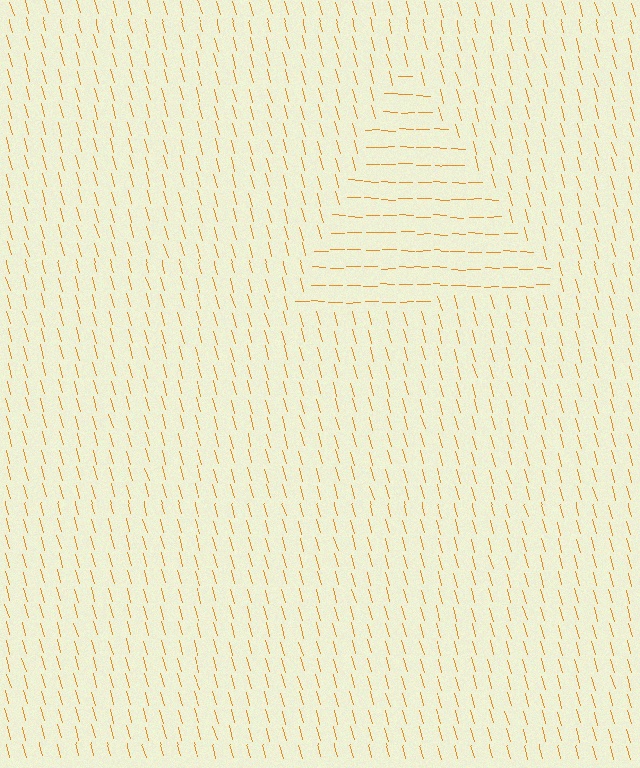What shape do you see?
I see a triangle.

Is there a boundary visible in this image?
Yes, there is a texture boundary formed by a change in line orientation.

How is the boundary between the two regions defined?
The boundary is defined purely by a change in line orientation (approximately 73 degrees difference). All lines are the same color and thickness.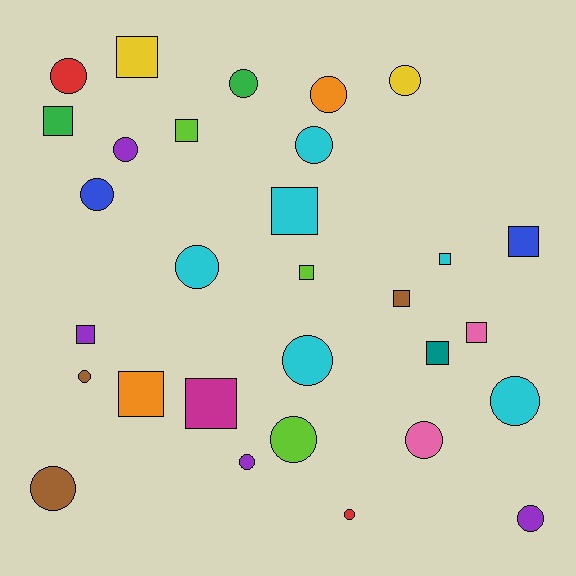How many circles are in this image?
There are 17 circles.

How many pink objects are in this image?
There are 2 pink objects.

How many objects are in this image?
There are 30 objects.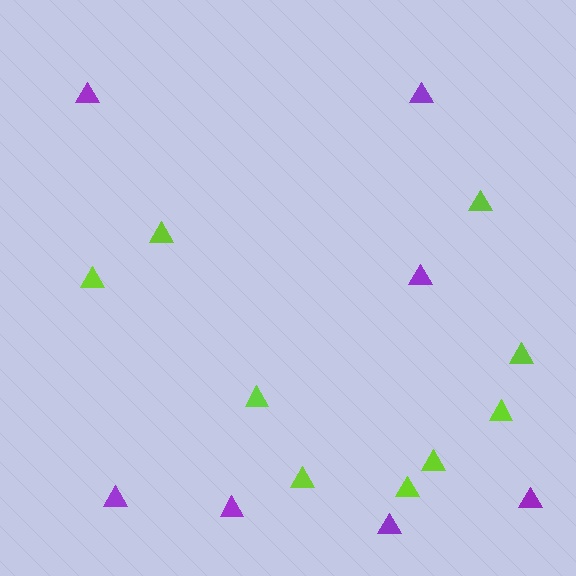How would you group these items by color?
There are 2 groups: one group of purple triangles (7) and one group of lime triangles (9).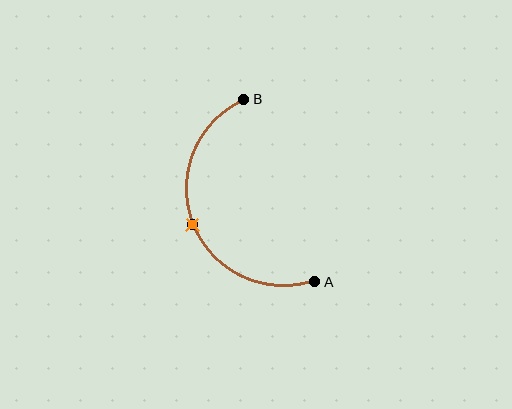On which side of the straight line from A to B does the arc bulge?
The arc bulges to the left of the straight line connecting A and B.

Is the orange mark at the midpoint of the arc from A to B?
Yes. The orange mark lies on the arc at equal arc-length from both A and B — it is the arc midpoint.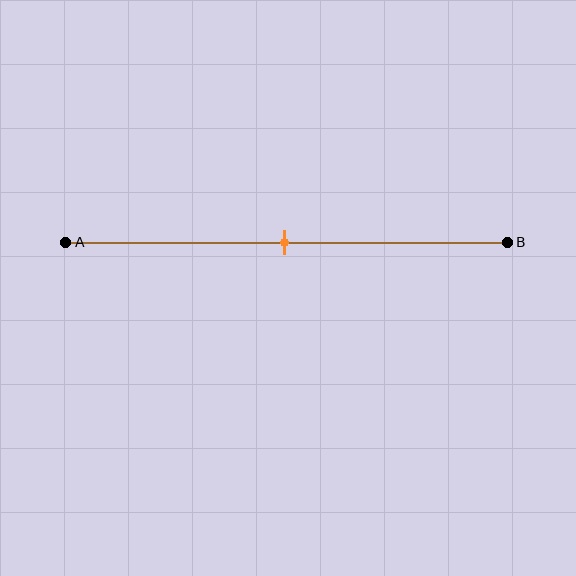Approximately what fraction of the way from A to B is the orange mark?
The orange mark is approximately 50% of the way from A to B.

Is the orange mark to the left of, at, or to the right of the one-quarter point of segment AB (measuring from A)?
The orange mark is to the right of the one-quarter point of segment AB.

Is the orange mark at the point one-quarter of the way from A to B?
No, the mark is at about 50% from A, not at the 25% one-quarter point.